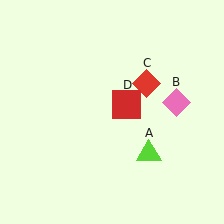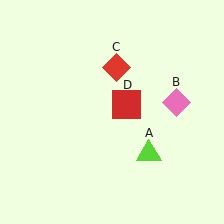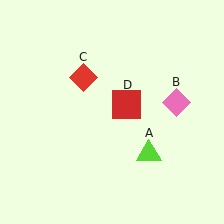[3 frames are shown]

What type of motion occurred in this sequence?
The red diamond (object C) rotated counterclockwise around the center of the scene.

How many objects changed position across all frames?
1 object changed position: red diamond (object C).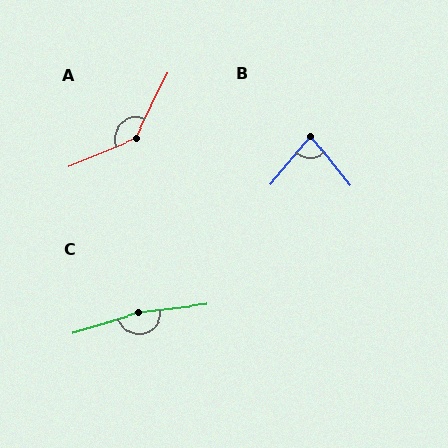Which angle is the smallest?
B, at approximately 78 degrees.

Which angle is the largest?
C, at approximately 170 degrees.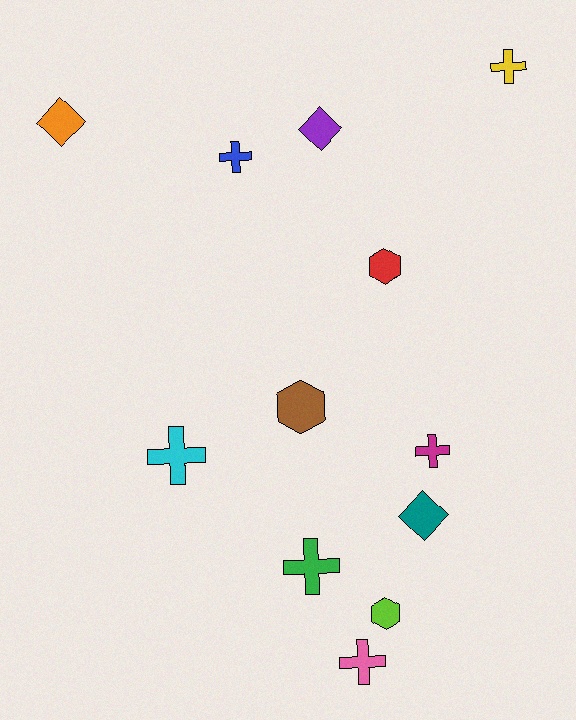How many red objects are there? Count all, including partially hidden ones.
There is 1 red object.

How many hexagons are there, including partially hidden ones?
There are 3 hexagons.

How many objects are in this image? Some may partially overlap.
There are 12 objects.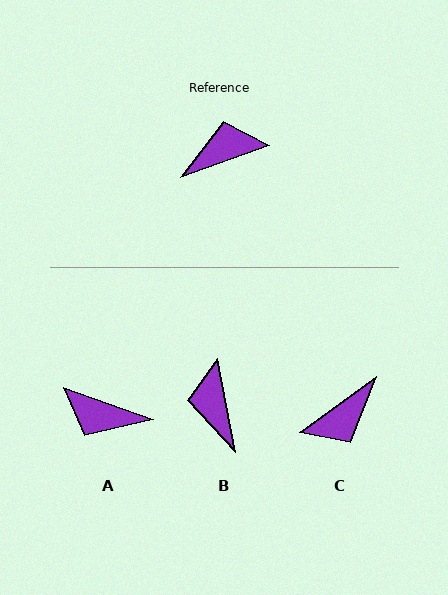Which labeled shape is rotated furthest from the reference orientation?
C, about 163 degrees away.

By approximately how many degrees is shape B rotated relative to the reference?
Approximately 81 degrees counter-clockwise.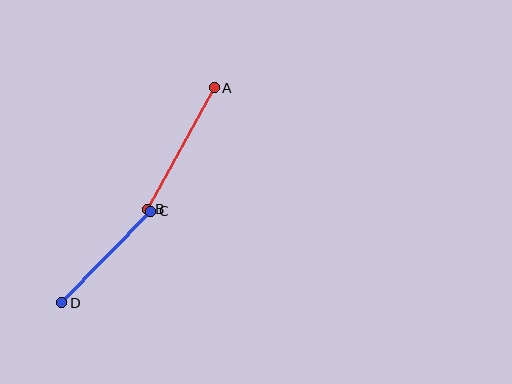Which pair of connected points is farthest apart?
Points A and B are farthest apart.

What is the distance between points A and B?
The distance is approximately 139 pixels.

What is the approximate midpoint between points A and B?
The midpoint is at approximately (181, 148) pixels.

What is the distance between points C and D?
The distance is approximately 128 pixels.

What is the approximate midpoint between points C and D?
The midpoint is at approximately (106, 257) pixels.